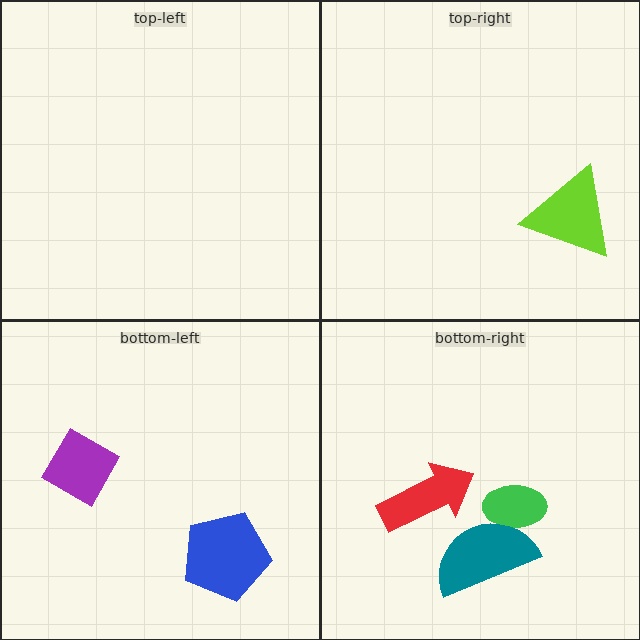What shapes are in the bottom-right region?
The green ellipse, the red arrow, the teal semicircle.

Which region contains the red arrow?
The bottom-right region.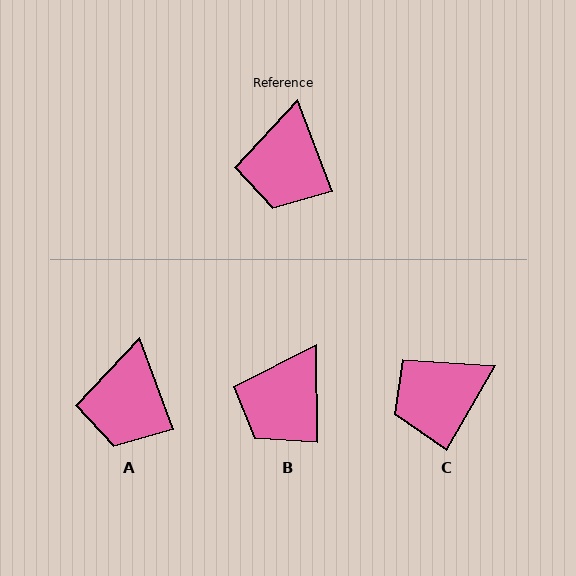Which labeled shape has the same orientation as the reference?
A.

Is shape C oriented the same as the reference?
No, it is off by about 51 degrees.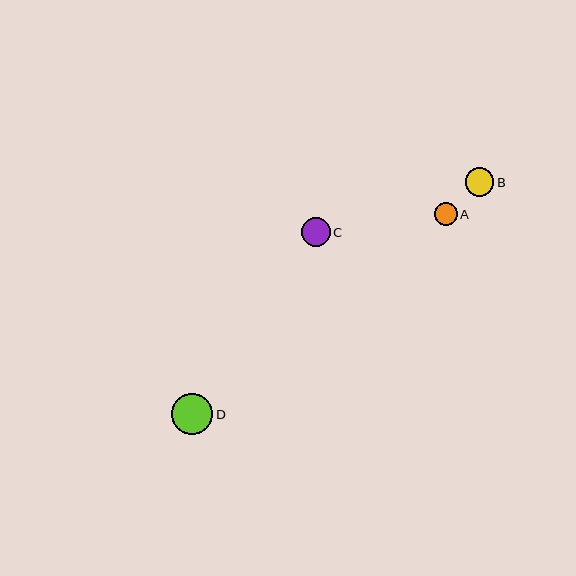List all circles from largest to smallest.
From largest to smallest: D, C, B, A.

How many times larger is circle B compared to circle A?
Circle B is approximately 1.2 times the size of circle A.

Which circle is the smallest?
Circle A is the smallest with a size of approximately 23 pixels.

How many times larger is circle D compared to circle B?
Circle D is approximately 1.4 times the size of circle B.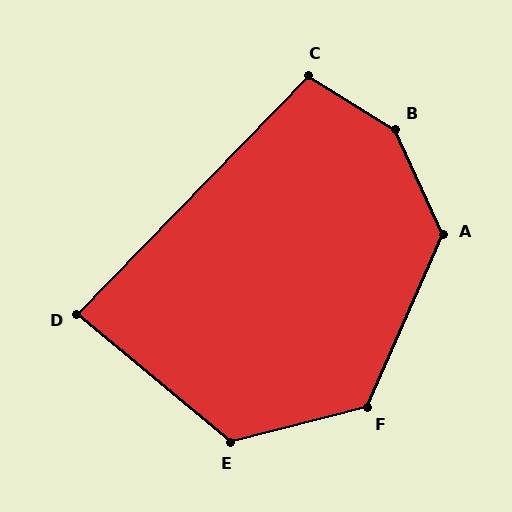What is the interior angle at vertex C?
Approximately 102 degrees (obtuse).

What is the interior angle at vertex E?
Approximately 126 degrees (obtuse).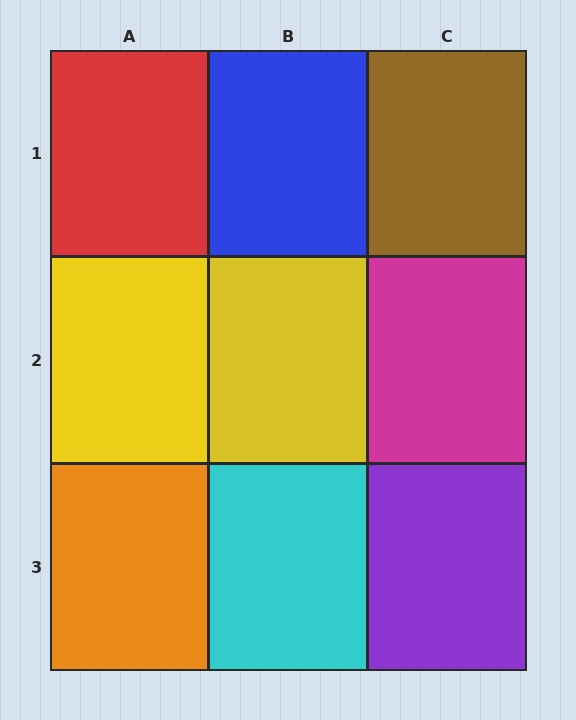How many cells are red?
1 cell is red.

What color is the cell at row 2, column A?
Yellow.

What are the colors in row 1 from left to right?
Red, blue, brown.